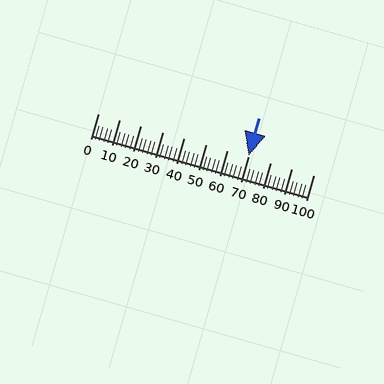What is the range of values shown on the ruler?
The ruler shows values from 0 to 100.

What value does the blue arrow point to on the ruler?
The blue arrow points to approximately 70.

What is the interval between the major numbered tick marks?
The major tick marks are spaced 10 units apart.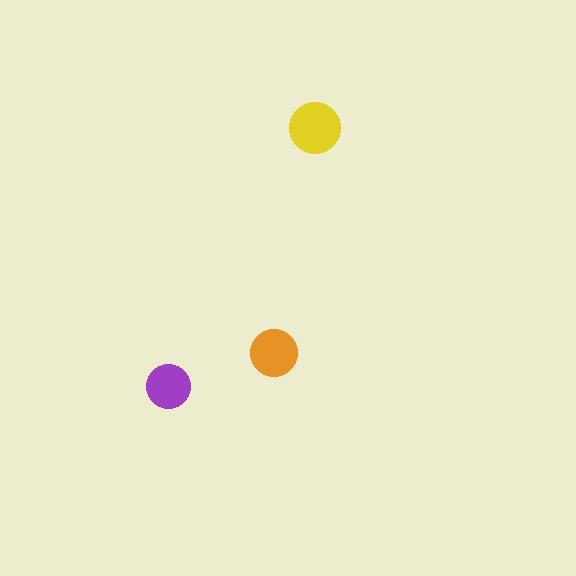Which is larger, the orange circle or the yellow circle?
The yellow one.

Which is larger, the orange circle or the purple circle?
The orange one.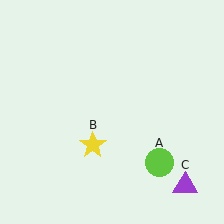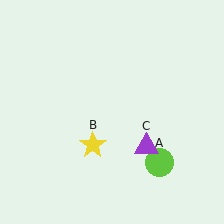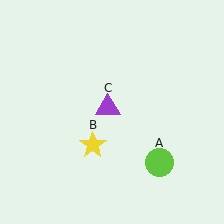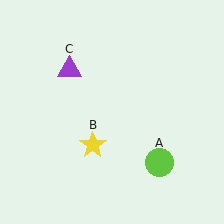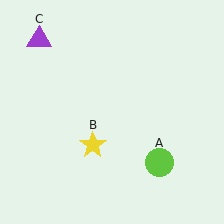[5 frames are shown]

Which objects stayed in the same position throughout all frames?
Lime circle (object A) and yellow star (object B) remained stationary.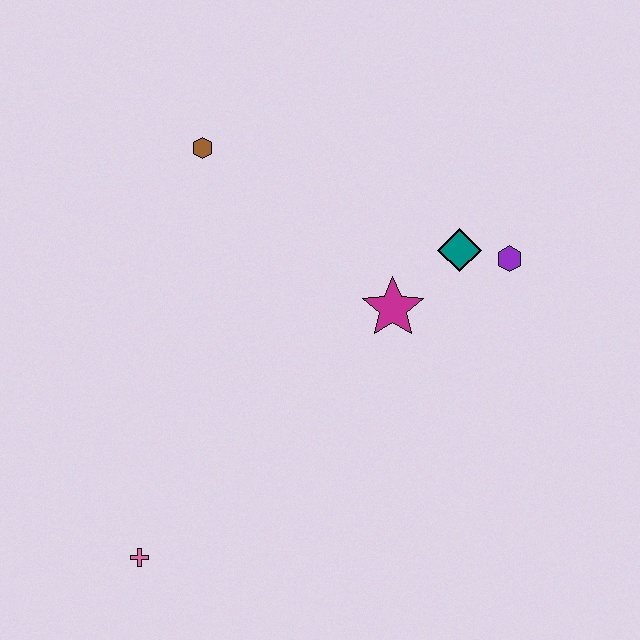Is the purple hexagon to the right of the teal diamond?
Yes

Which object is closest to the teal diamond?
The purple hexagon is closest to the teal diamond.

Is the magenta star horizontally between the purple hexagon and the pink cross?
Yes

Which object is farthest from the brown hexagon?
The pink cross is farthest from the brown hexagon.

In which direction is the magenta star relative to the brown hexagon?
The magenta star is to the right of the brown hexagon.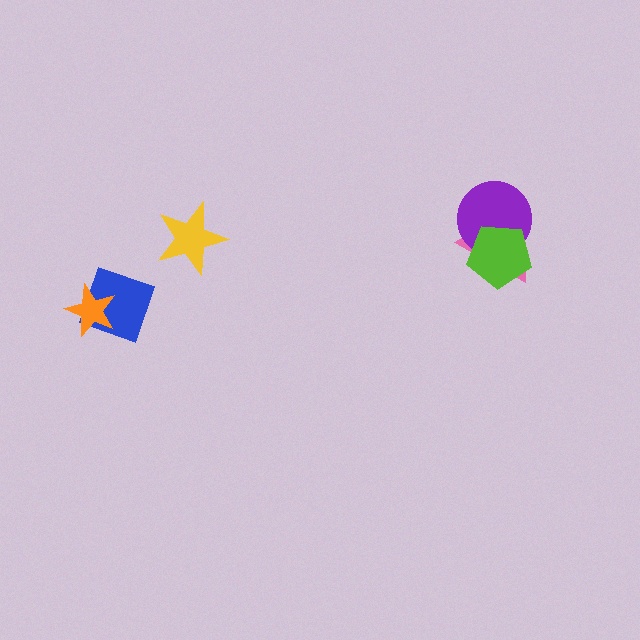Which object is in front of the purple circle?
The lime pentagon is in front of the purple circle.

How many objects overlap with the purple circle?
2 objects overlap with the purple circle.